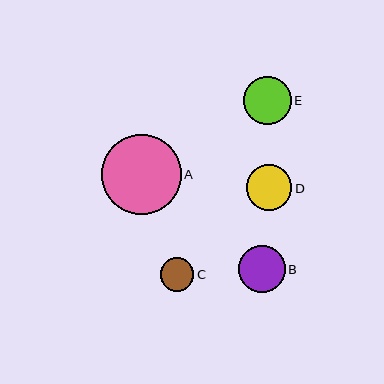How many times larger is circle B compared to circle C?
Circle B is approximately 1.4 times the size of circle C.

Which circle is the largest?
Circle A is the largest with a size of approximately 80 pixels.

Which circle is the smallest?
Circle C is the smallest with a size of approximately 34 pixels.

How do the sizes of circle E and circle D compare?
Circle E and circle D are approximately the same size.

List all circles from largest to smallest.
From largest to smallest: A, E, B, D, C.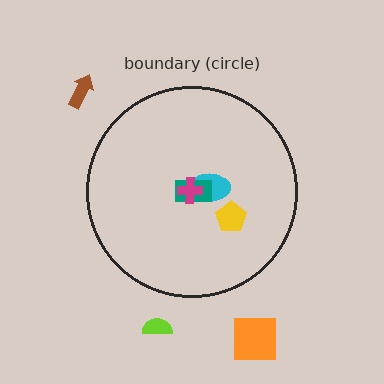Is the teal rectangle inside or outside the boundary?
Inside.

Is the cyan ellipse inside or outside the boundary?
Inside.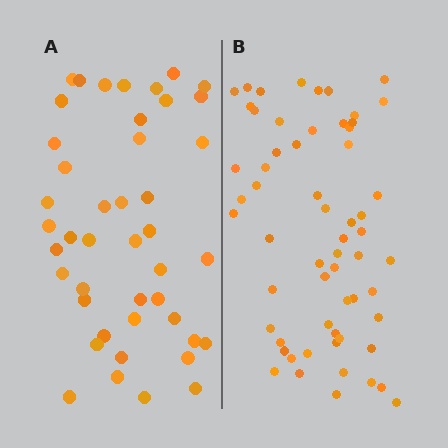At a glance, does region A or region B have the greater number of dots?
Region B (the right region) has more dots.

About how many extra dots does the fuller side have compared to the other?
Region B has approximately 15 more dots than region A.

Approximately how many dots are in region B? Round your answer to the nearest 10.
About 60 dots.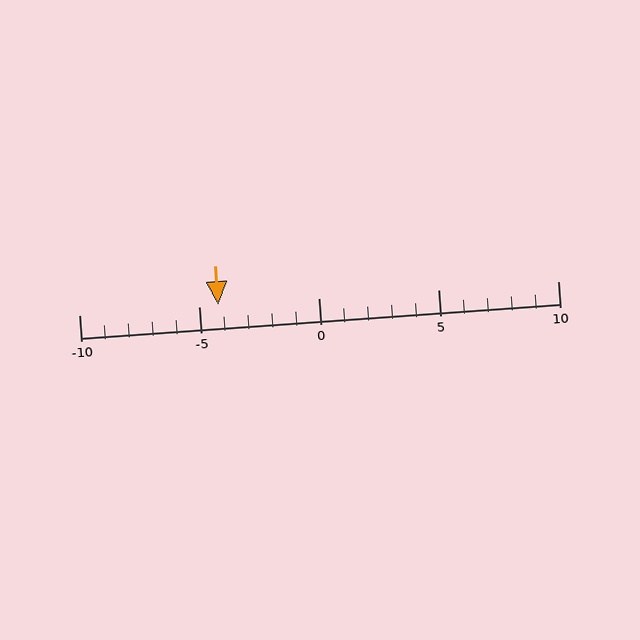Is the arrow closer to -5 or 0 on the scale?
The arrow is closer to -5.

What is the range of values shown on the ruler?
The ruler shows values from -10 to 10.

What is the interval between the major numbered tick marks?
The major tick marks are spaced 5 units apart.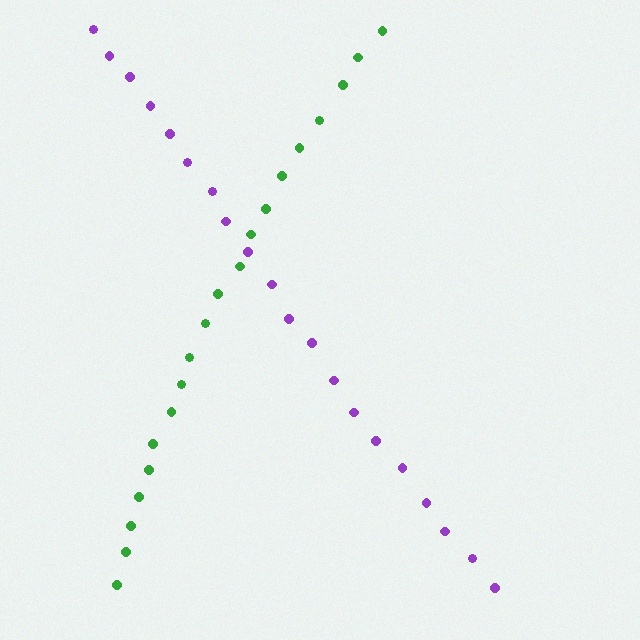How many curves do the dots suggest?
There are 2 distinct paths.